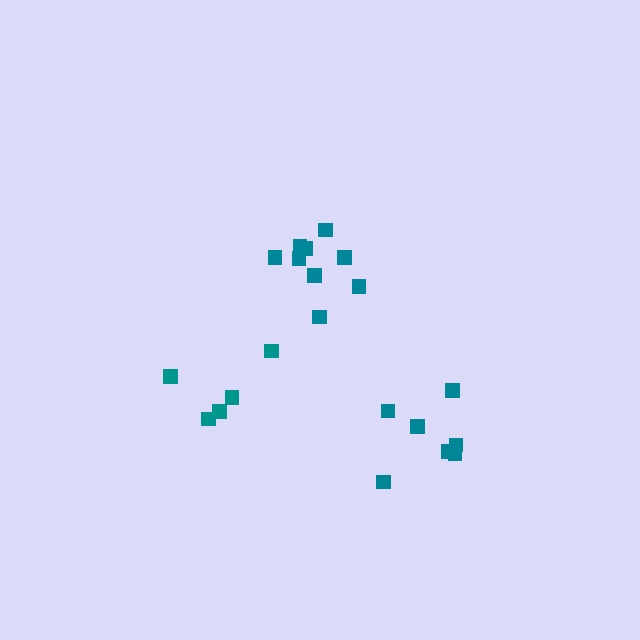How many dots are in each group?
Group 1: 5 dots, Group 2: 7 dots, Group 3: 9 dots (21 total).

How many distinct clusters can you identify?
There are 3 distinct clusters.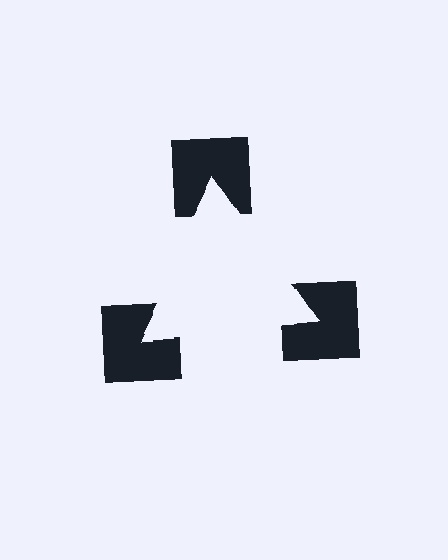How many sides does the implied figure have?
3 sides.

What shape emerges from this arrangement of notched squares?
An illusory triangle — its edges are inferred from the aligned wedge cuts in the notched squares, not physically drawn.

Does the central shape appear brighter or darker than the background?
It typically appears slightly brighter than the background, even though no actual brightness change is drawn.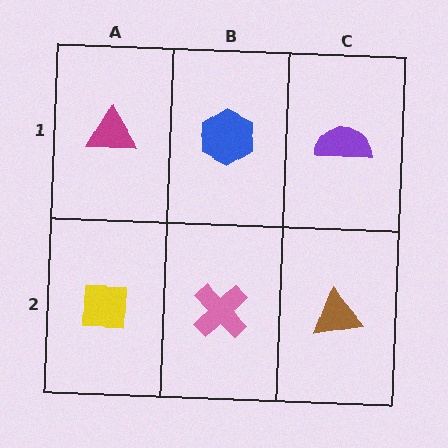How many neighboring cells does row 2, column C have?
2.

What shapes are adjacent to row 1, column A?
A yellow square (row 2, column A), a blue hexagon (row 1, column B).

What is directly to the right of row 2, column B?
A brown triangle.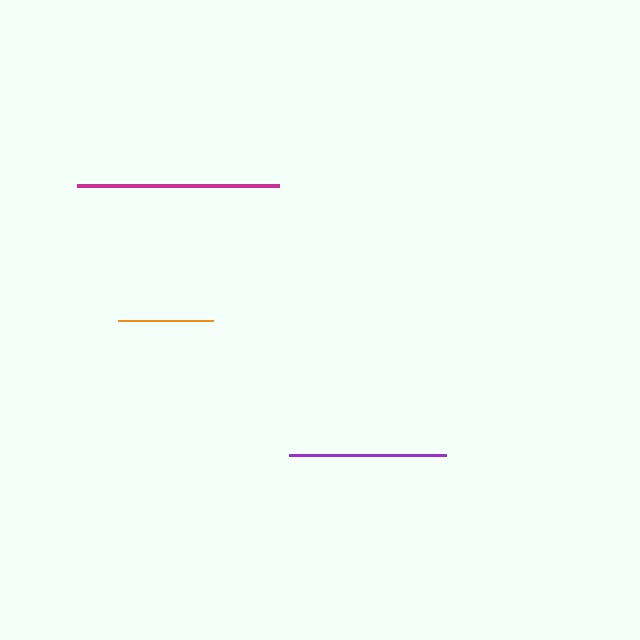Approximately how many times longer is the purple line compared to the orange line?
The purple line is approximately 1.7 times the length of the orange line.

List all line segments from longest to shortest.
From longest to shortest: magenta, purple, orange.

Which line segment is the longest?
The magenta line is the longest at approximately 203 pixels.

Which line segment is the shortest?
The orange line is the shortest at approximately 94 pixels.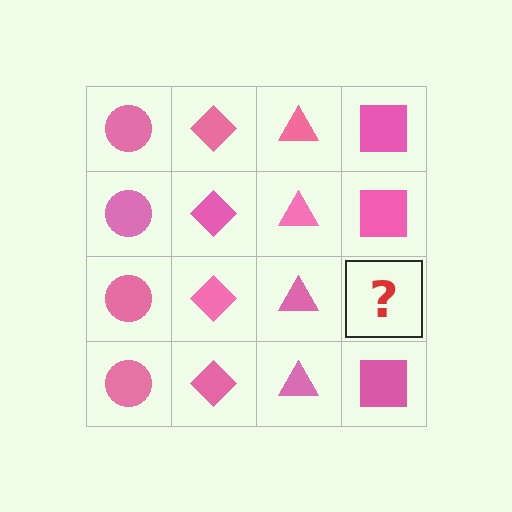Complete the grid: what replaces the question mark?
The question mark should be replaced with a pink square.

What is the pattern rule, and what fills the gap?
The rule is that each column has a consistent shape. The gap should be filled with a pink square.